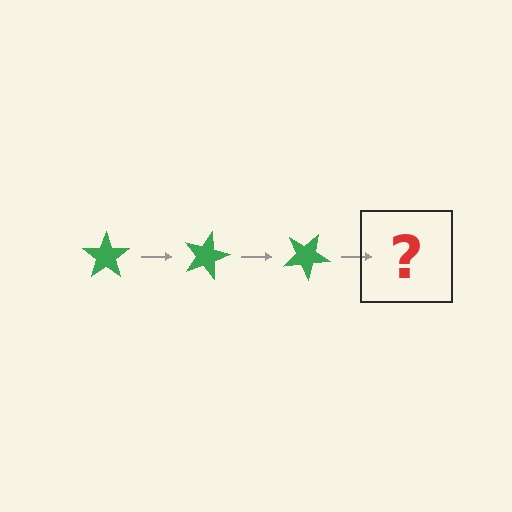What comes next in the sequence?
The next element should be a green star rotated 45 degrees.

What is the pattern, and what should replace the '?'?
The pattern is that the star rotates 15 degrees each step. The '?' should be a green star rotated 45 degrees.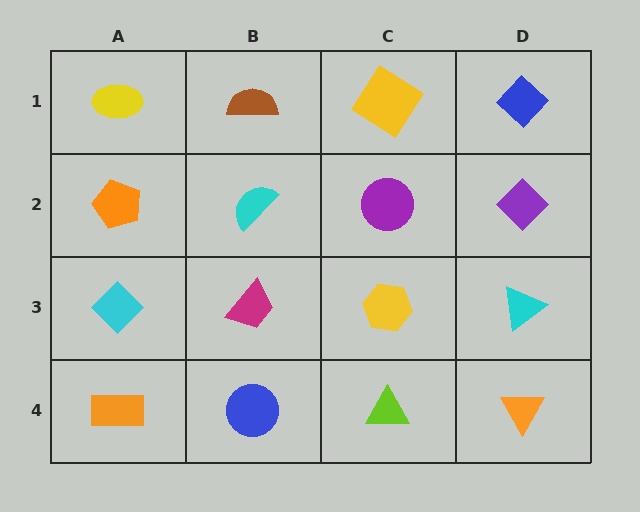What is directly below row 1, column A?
An orange pentagon.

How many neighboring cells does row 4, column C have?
3.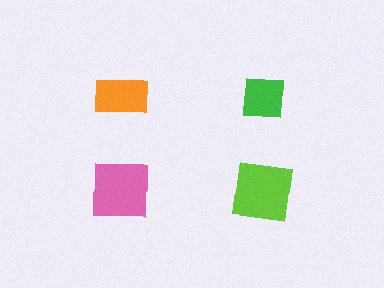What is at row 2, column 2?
A lime square.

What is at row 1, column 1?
An orange rectangle.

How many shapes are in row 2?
2 shapes.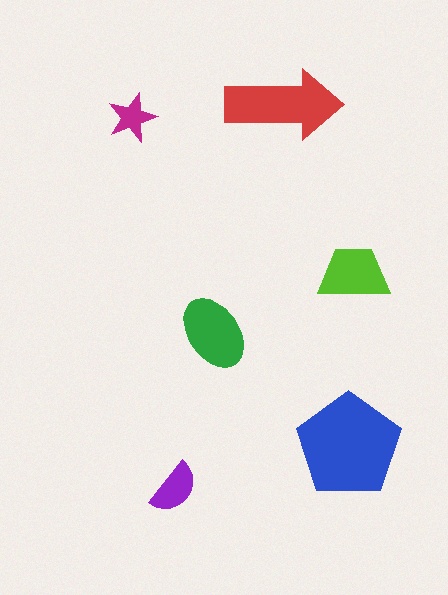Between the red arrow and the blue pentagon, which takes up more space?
The blue pentagon.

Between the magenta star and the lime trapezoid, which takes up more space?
The lime trapezoid.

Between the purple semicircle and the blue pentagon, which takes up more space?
The blue pentagon.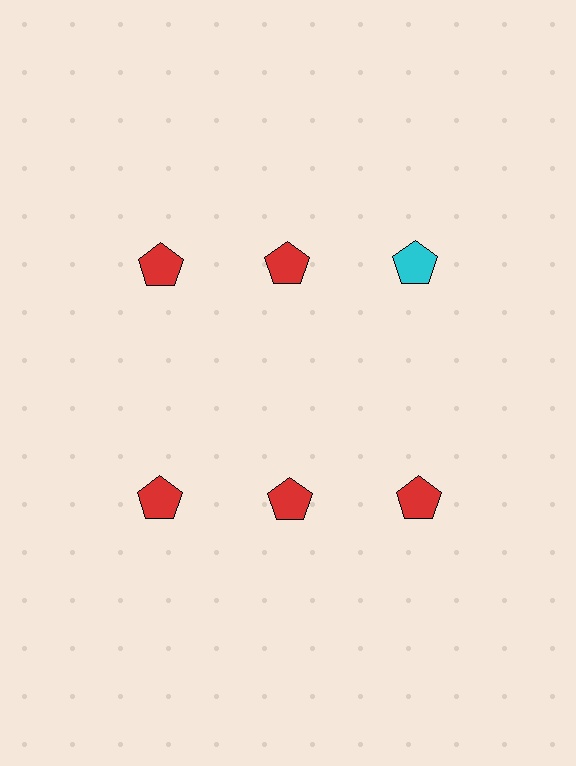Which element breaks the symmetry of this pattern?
The cyan pentagon in the top row, center column breaks the symmetry. All other shapes are red pentagons.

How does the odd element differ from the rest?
It has a different color: cyan instead of red.